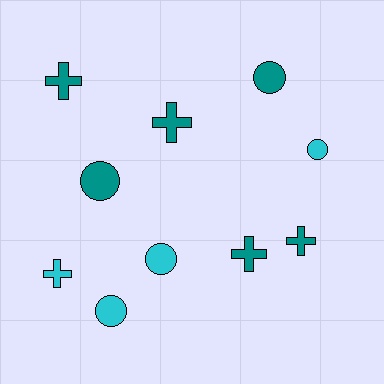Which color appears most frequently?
Teal, with 6 objects.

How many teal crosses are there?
There are 4 teal crosses.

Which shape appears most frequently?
Cross, with 5 objects.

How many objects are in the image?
There are 10 objects.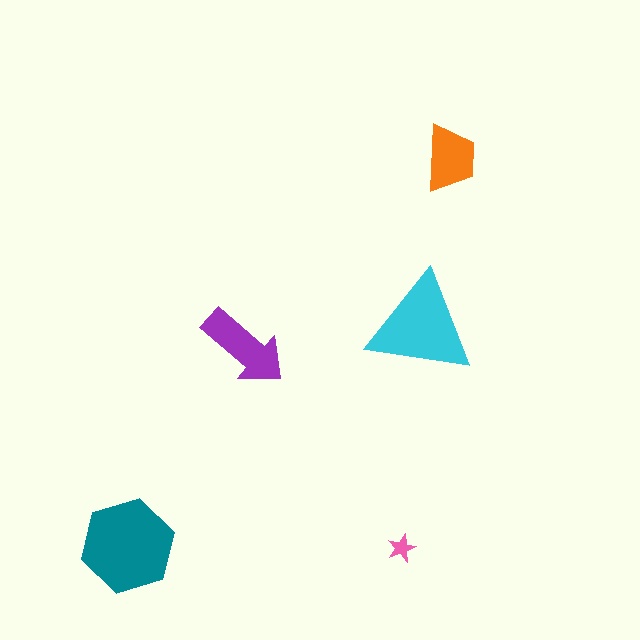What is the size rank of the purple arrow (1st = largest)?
3rd.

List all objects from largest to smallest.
The teal hexagon, the cyan triangle, the purple arrow, the orange trapezoid, the pink star.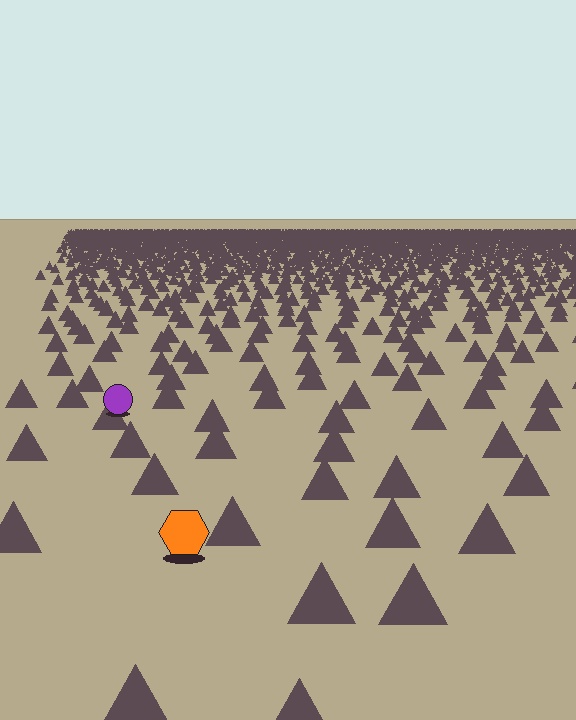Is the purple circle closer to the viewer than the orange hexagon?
No. The orange hexagon is closer — you can tell from the texture gradient: the ground texture is coarser near it.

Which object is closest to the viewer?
The orange hexagon is closest. The texture marks near it are larger and more spread out.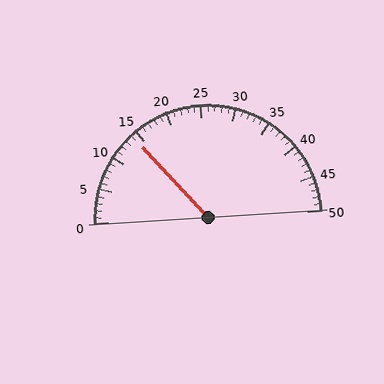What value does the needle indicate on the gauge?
The needle indicates approximately 14.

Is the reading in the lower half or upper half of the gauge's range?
The reading is in the lower half of the range (0 to 50).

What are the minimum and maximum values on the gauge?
The gauge ranges from 0 to 50.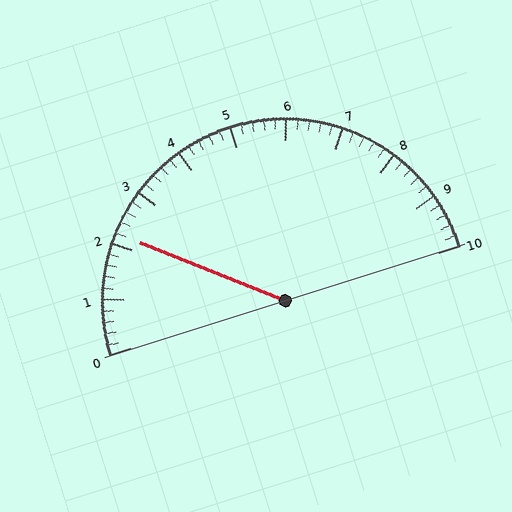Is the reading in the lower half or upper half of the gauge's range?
The reading is in the lower half of the range (0 to 10).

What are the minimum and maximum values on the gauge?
The gauge ranges from 0 to 10.